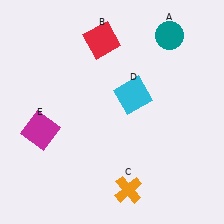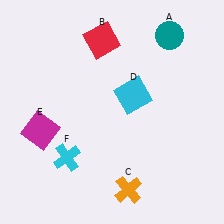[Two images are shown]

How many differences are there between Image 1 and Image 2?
There is 1 difference between the two images.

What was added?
A cyan cross (F) was added in Image 2.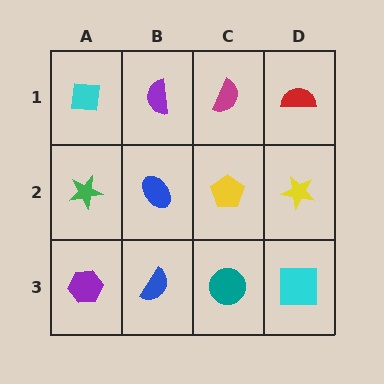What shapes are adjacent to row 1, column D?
A yellow star (row 2, column D), a magenta semicircle (row 1, column C).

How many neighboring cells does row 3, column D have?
2.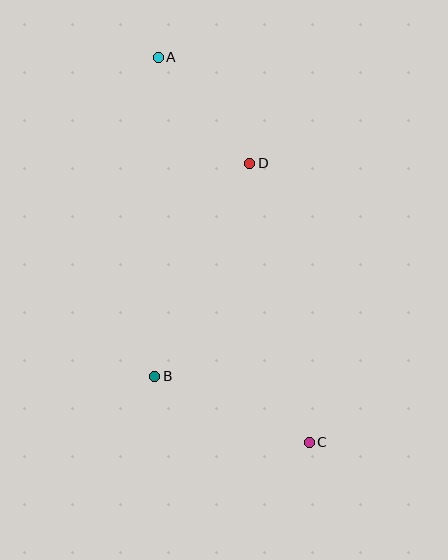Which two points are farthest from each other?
Points A and C are farthest from each other.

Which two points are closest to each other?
Points A and D are closest to each other.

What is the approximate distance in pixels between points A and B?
The distance between A and B is approximately 319 pixels.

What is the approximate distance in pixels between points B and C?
The distance between B and C is approximately 168 pixels.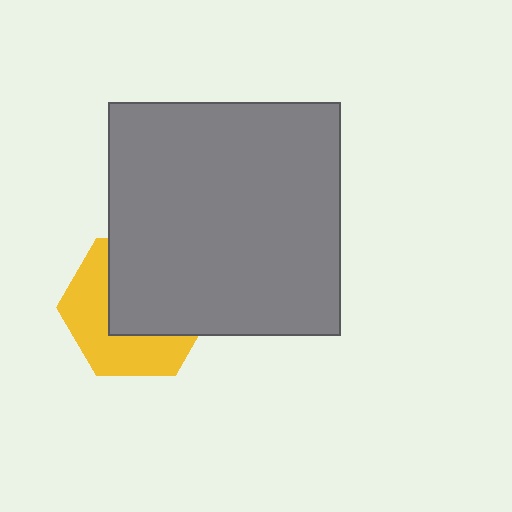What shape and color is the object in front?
The object in front is a gray square.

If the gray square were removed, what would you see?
You would see the complete yellow hexagon.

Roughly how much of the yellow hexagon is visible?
About half of it is visible (roughly 46%).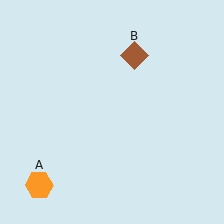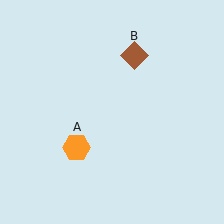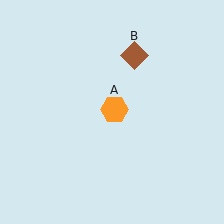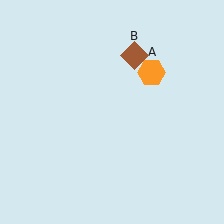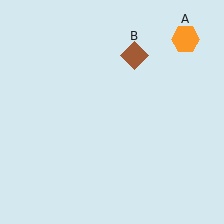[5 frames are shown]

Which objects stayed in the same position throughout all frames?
Brown diamond (object B) remained stationary.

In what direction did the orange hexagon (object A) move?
The orange hexagon (object A) moved up and to the right.